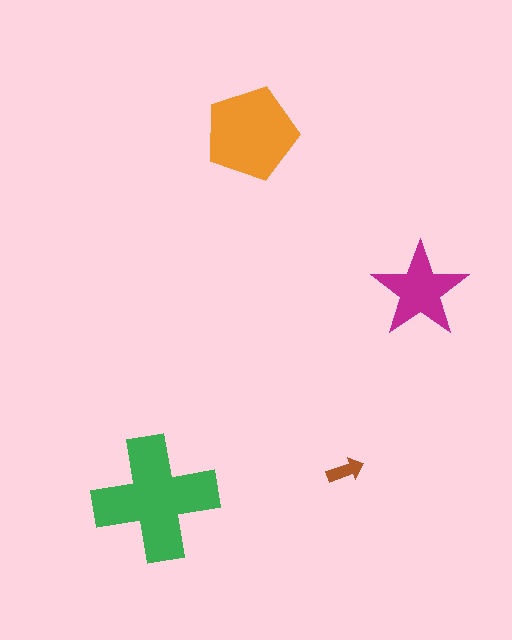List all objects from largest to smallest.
The green cross, the orange pentagon, the magenta star, the brown arrow.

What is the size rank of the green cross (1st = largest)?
1st.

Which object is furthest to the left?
The green cross is leftmost.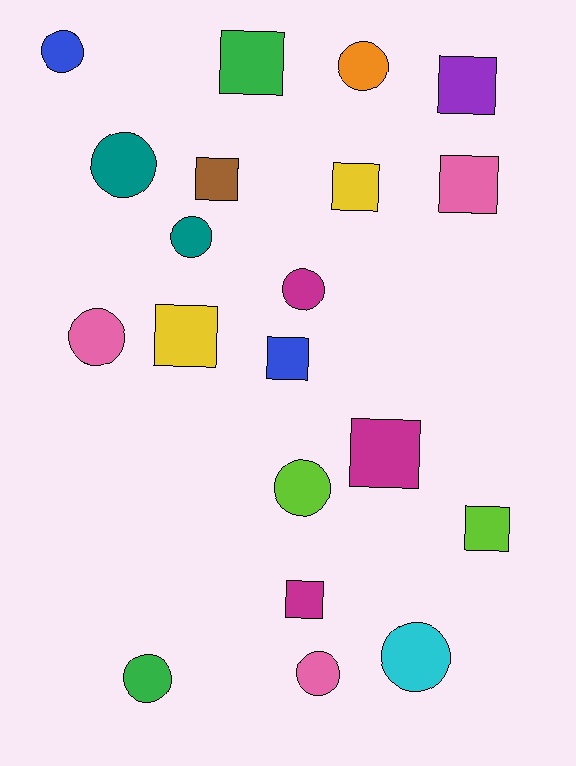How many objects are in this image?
There are 20 objects.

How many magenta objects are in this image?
There are 3 magenta objects.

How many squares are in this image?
There are 10 squares.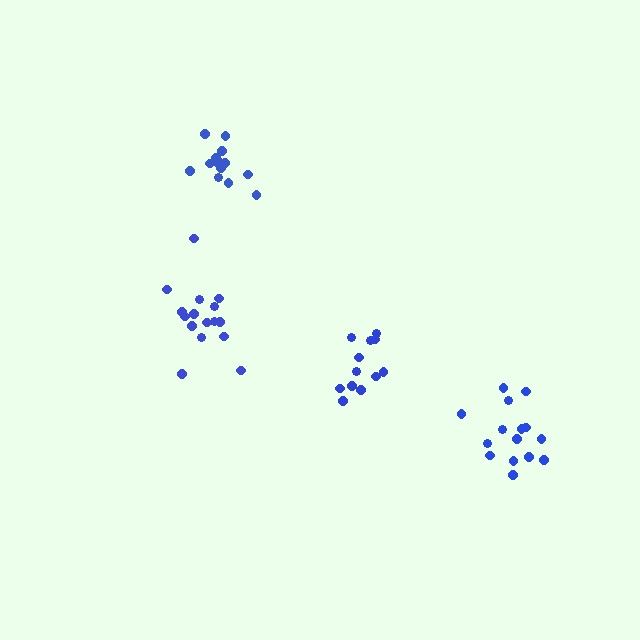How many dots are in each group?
Group 1: 14 dots, Group 2: 12 dots, Group 3: 16 dots, Group 4: 15 dots (57 total).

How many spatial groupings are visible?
There are 4 spatial groupings.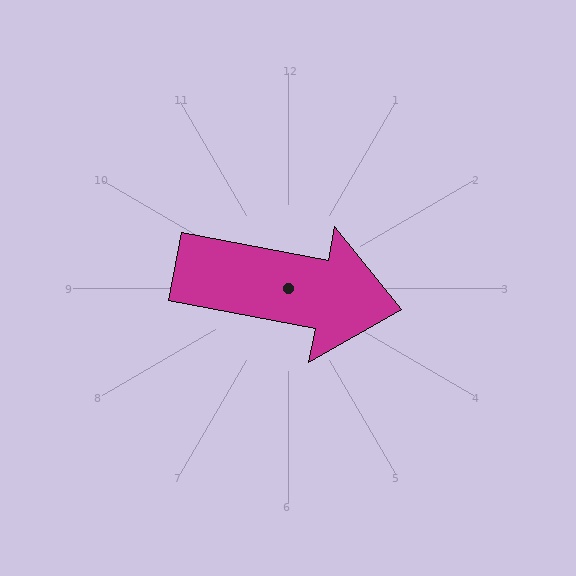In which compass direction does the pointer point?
East.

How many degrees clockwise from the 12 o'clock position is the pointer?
Approximately 101 degrees.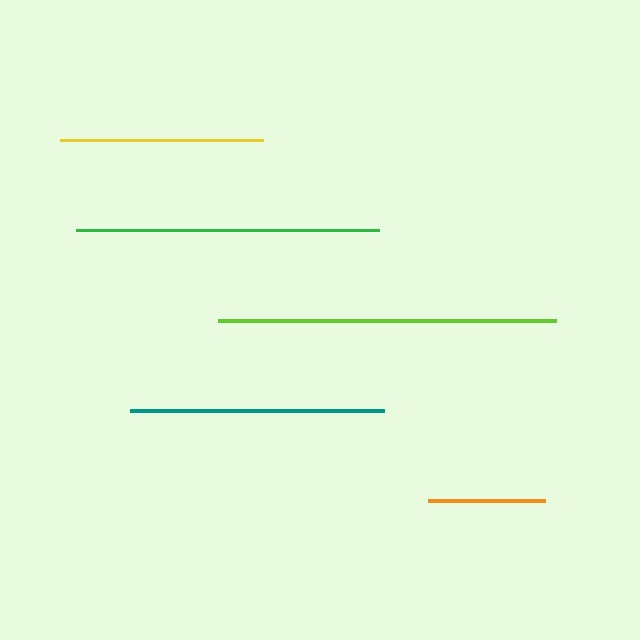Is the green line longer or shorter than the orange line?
The green line is longer than the orange line.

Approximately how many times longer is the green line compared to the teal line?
The green line is approximately 1.2 times the length of the teal line.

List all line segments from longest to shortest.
From longest to shortest: lime, green, teal, yellow, orange.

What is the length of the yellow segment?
The yellow segment is approximately 203 pixels long.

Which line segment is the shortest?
The orange line is the shortest at approximately 117 pixels.